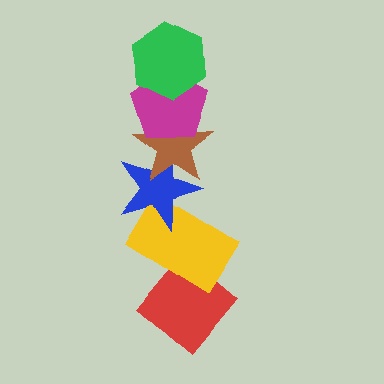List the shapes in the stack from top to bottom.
From top to bottom: the green hexagon, the magenta pentagon, the brown star, the blue star, the yellow rectangle, the red diamond.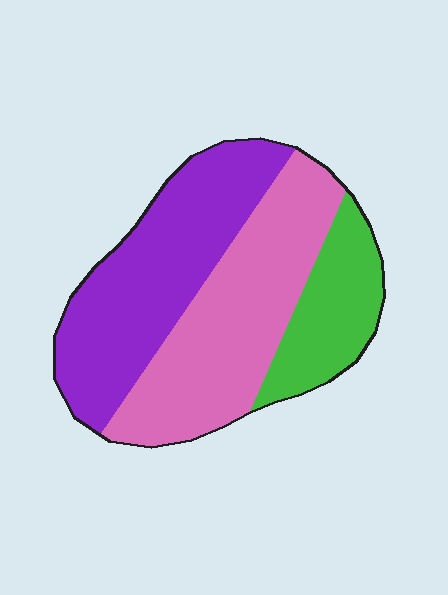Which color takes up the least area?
Green, at roughly 20%.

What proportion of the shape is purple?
Purple takes up about two fifths (2/5) of the shape.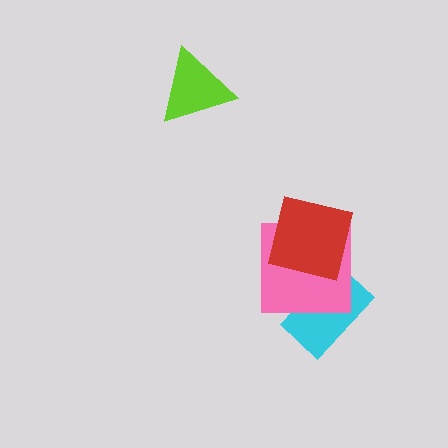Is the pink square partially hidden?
Yes, it is partially covered by another shape.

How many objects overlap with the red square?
2 objects overlap with the red square.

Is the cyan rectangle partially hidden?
Yes, it is partially covered by another shape.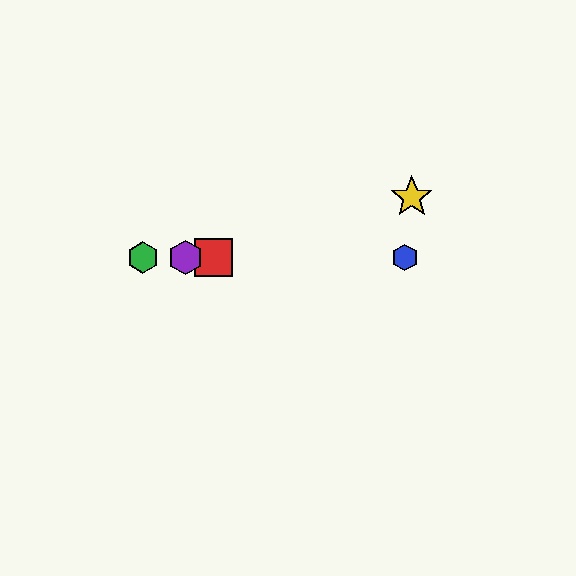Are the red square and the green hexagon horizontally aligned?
Yes, both are at y≈257.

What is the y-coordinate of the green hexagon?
The green hexagon is at y≈257.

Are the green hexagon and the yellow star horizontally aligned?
No, the green hexagon is at y≈257 and the yellow star is at y≈197.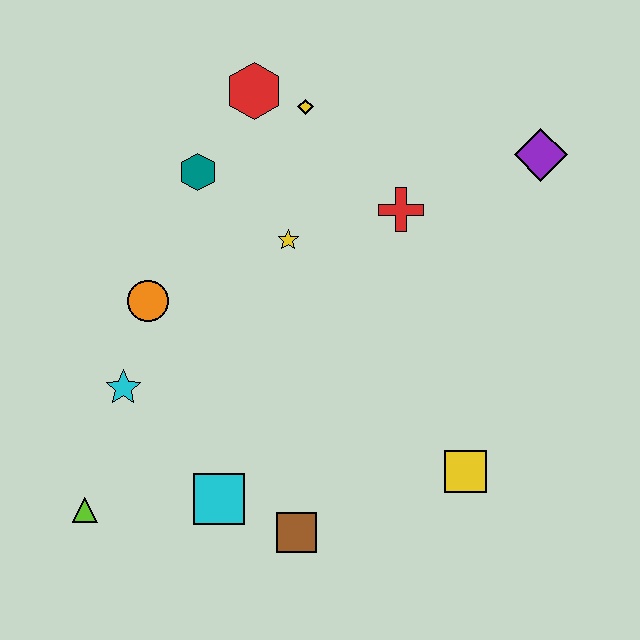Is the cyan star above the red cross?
No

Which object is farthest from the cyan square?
The purple diamond is farthest from the cyan square.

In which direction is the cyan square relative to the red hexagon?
The cyan square is below the red hexagon.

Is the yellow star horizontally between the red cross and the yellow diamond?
No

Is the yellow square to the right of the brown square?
Yes